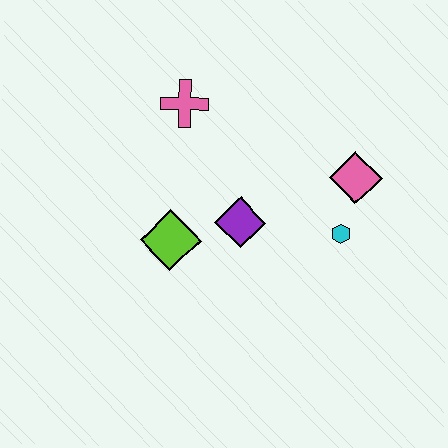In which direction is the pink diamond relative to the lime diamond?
The pink diamond is to the right of the lime diamond.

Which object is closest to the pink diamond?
The cyan hexagon is closest to the pink diamond.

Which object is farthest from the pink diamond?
The lime diamond is farthest from the pink diamond.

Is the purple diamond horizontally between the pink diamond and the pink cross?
Yes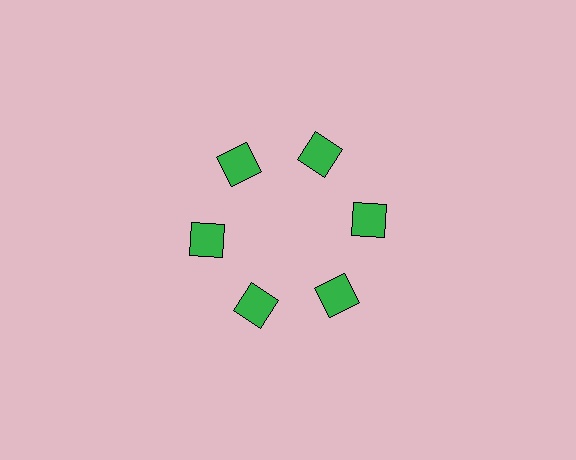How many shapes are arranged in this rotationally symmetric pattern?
There are 6 shapes, arranged in 6 groups of 1.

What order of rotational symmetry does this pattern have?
This pattern has 6-fold rotational symmetry.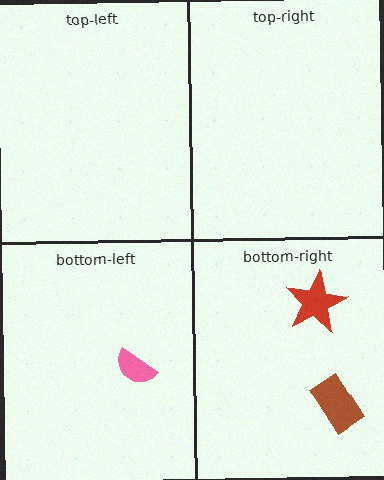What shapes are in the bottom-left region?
The pink semicircle.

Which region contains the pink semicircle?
The bottom-left region.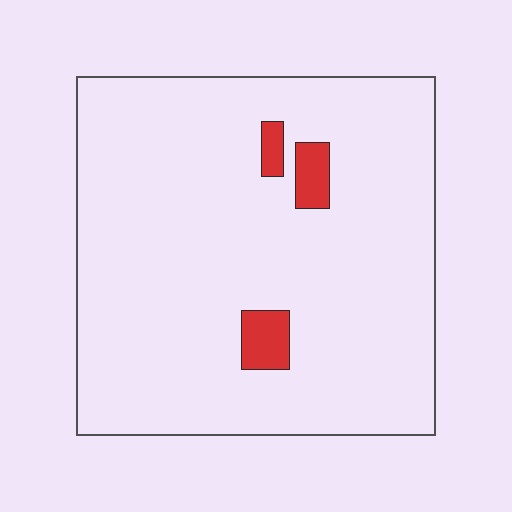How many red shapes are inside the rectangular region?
3.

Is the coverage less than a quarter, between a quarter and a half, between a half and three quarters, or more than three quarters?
Less than a quarter.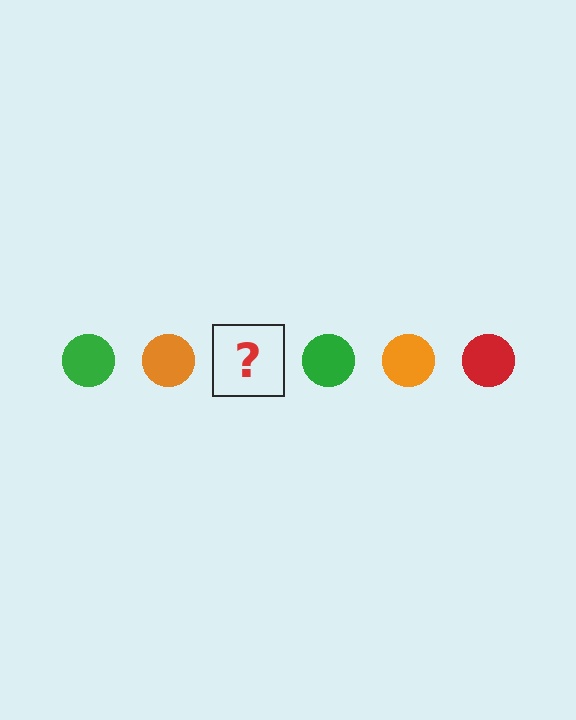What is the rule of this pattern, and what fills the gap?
The rule is that the pattern cycles through green, orange, red circles. The gap should be filled with a red circle.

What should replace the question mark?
The question mark should be replaced with a red circle.